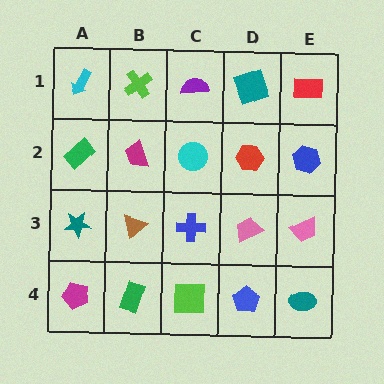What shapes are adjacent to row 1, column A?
A green rectangle (row 2, column A), a lime cross (row 1, column B).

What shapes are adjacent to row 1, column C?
A cyan circle (row 2, column C), a lime cross (row 1, column B), a teal square (row 1, column D).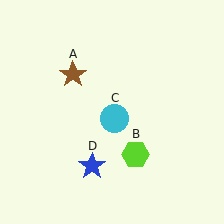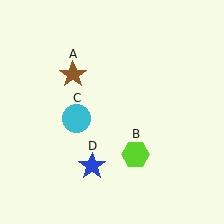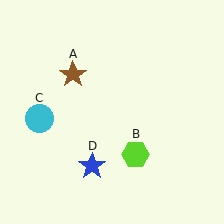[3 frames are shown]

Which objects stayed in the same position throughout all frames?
Brown star (object A) and lime hexagon (object B) and blue star (object D) remained stationary.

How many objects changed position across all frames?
1 object changed position: cyan circle (object C).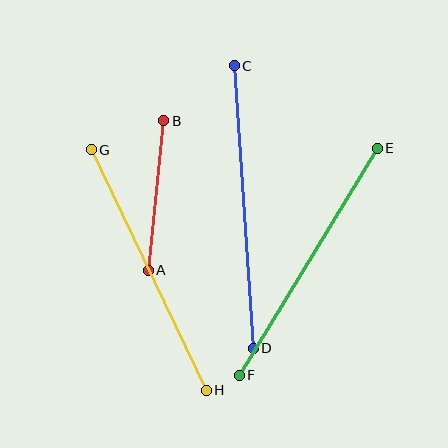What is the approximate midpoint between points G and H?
The midpoint is at approximately (149, 270) pixels.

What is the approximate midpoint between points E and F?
The midpoint is at approximately (308, 262) pixels.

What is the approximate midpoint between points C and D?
The midpoint is at approximately (244, 207) pixels.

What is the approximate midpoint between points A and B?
The midpoint is at approximately (156, 195) pixels.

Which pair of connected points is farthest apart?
Points C and D are farthest apart.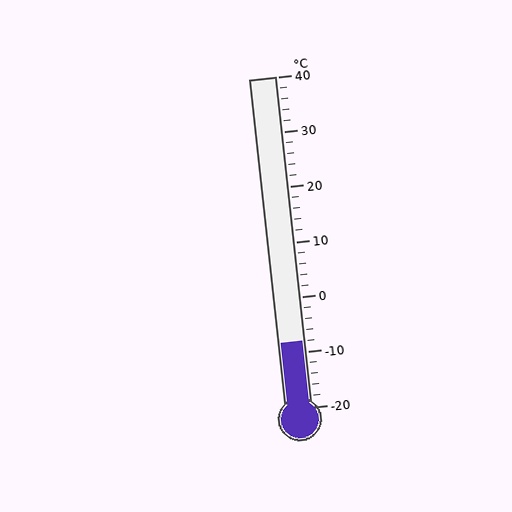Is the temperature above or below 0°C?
The temperature is below 0°C.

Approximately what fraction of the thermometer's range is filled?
The thermometer is filled to approximately 20% of its range.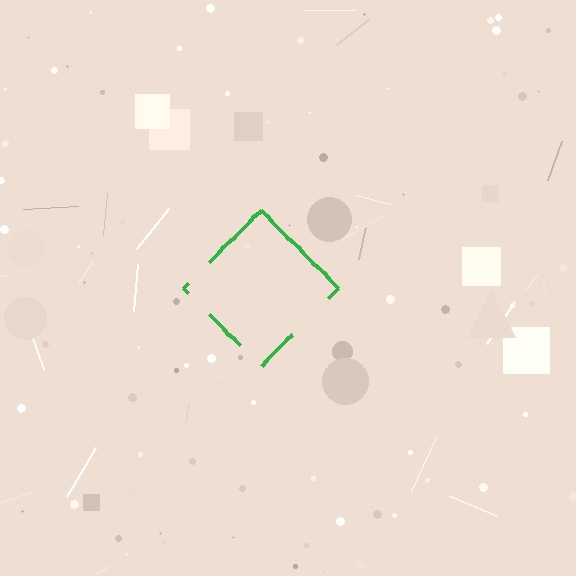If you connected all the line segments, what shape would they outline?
They would outline a diamond.